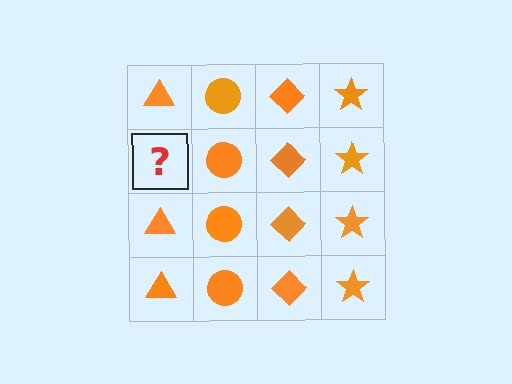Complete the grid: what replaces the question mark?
The question mark should be replaced with an orange triangle.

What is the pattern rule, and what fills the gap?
The rule is that each column has a consistent shape. The gap should be filled with an orange triangle.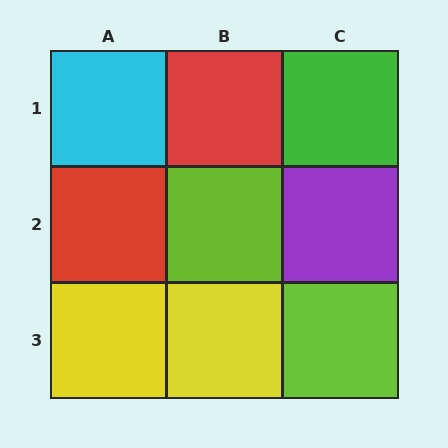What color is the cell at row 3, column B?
Yellow.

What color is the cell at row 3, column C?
Lime.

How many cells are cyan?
1 cell is cyan.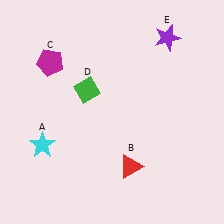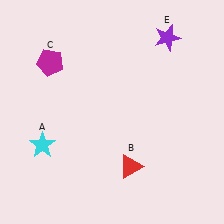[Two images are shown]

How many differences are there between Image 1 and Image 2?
There is 1 difference between the two images.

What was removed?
The green diamond (D) was removed in Image 2.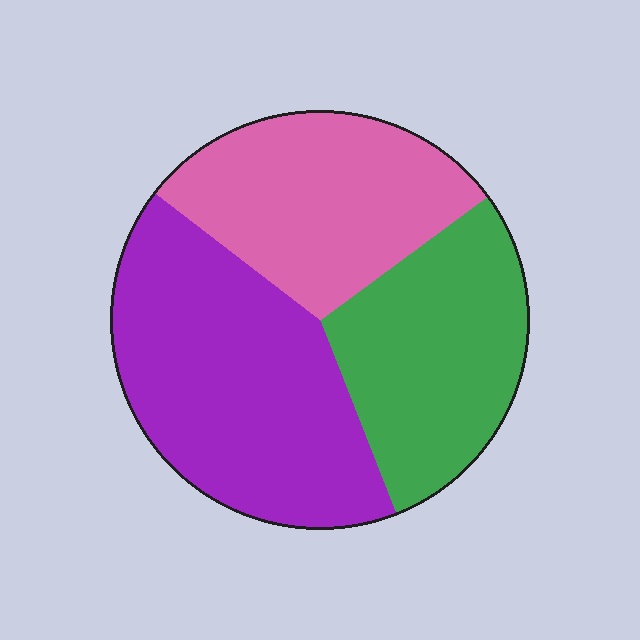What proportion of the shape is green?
Green covers 29% of the shape.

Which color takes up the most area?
Purple, at roughly 40%.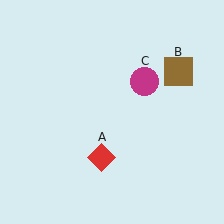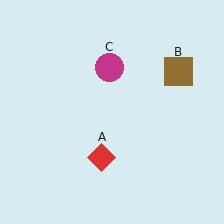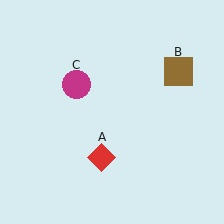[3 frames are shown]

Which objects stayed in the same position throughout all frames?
Red diamond (object A) and brown square (object B) remained stationary.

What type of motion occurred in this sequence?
The magenta circle (object C) rotated counterclockwise around the center of the scene.